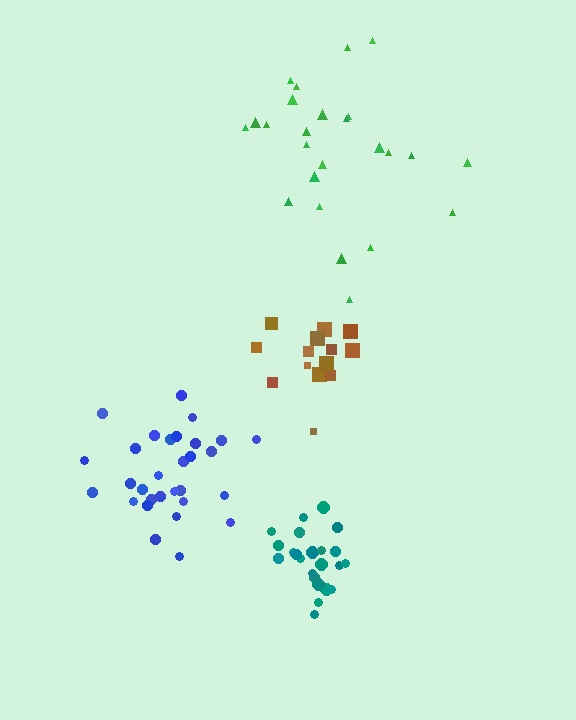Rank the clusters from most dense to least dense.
teal, blue, brown, green.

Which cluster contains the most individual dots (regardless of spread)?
Blue (30).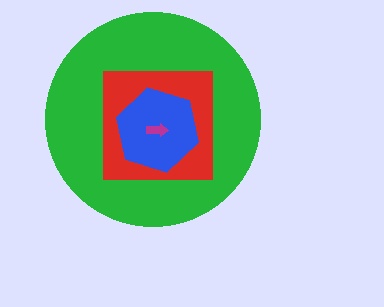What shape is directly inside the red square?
The blue hexagon.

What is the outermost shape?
The green circle.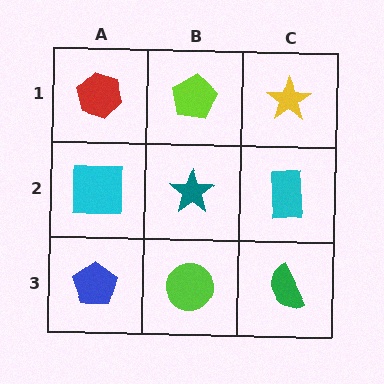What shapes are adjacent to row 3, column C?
A cyan rectangle (row 2, column C), a lime circle (row 3, column B).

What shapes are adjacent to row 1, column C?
A cyan rectangle (row 2, column C), a lime pentagon (row 1, column B).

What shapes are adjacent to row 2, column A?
A red hexagon (row 1, column A), a blue pentagon (row 3, column A), a teal star (row 2, column B).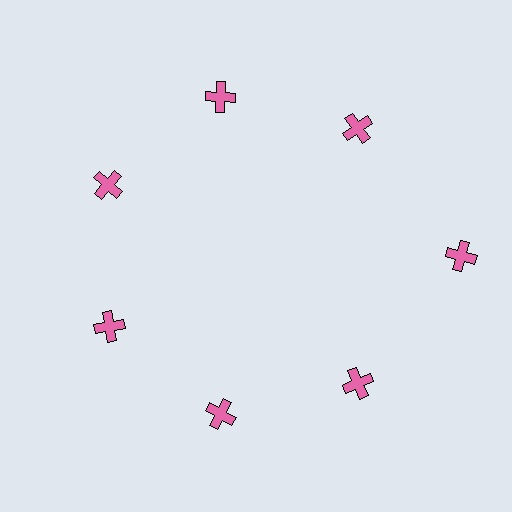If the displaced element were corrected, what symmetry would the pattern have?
It would have 7-fold rotational symmetry — the pattern would map onto itself every 51 degrees.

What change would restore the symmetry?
The symmetry would be restored by moving it inward, back onto the ring so that all 7 crosses sit at equal angles and equal distance from the center.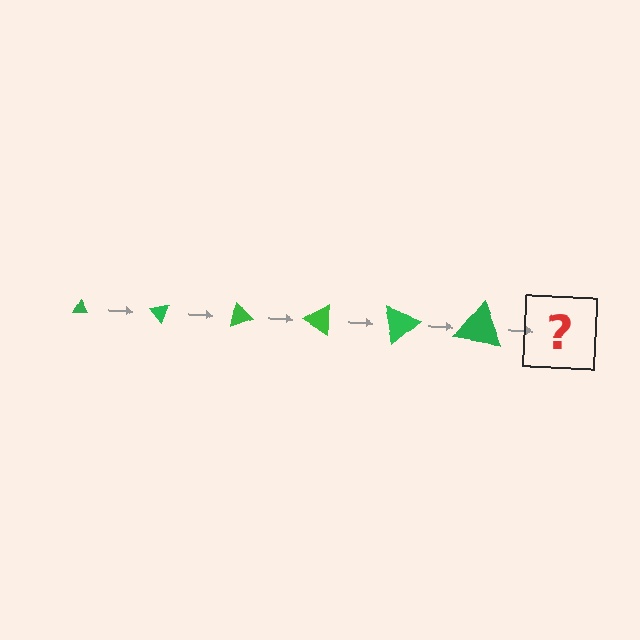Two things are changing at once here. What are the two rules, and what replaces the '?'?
The two rules are that the triangle grows larger each step and it rotates 50 degrees each step. The '?' should be a triangle, larger than the previous one and rotated 300 degrees from the start.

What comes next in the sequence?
The next element should be a triangle, larger than the previous one and rotated 300 degrees from the start.